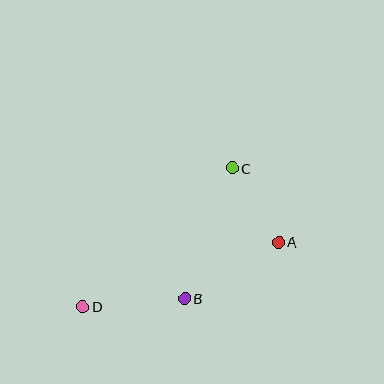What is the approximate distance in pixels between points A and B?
The distance between A and B is approximately 109 pixels.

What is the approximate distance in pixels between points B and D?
The distance between B and D is approximately 103 pixels.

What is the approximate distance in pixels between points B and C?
The distance between B and C is approximately 139 pixels.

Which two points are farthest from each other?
Points A and D are farthest from each other.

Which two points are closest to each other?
Points A and C are closest to each other.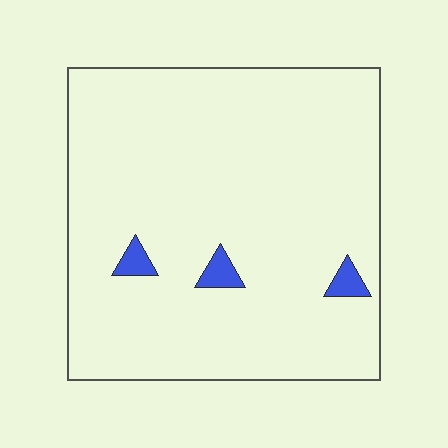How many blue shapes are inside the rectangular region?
3.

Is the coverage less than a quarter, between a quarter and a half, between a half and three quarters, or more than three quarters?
Less than a quarter.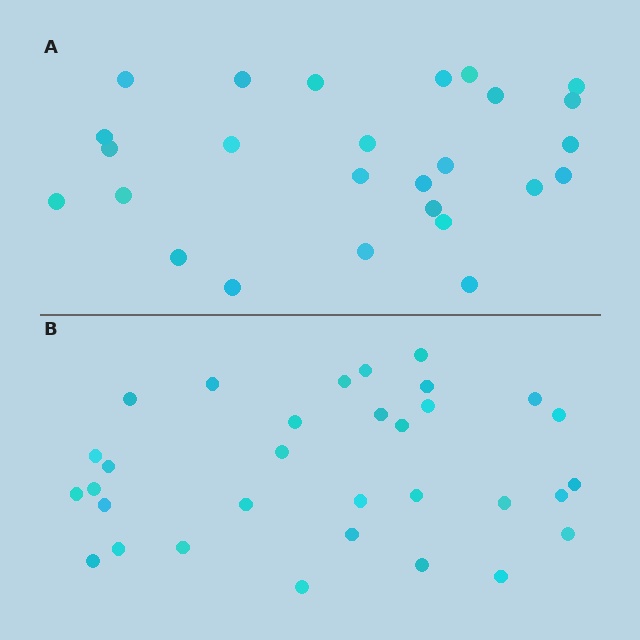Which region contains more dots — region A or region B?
Region B (the bottom region) has more dots.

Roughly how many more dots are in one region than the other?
Region B has about 6 more dots than region A.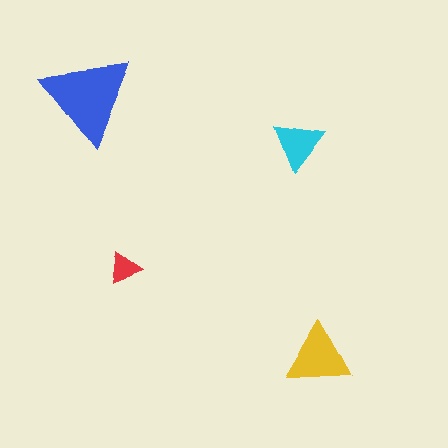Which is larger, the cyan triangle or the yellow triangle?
The yellow one.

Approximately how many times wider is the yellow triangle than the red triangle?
About 2 times wider.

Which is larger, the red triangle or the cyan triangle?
The cyan one.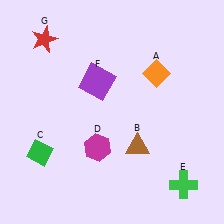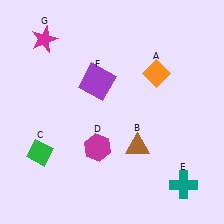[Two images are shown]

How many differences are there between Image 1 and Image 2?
There are 2 differences between the two images.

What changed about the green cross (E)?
In Image 1, E is green. In Image 2, it changed to teal.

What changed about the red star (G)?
In Image 1, G is red. In Image 2, it changed to magenta.